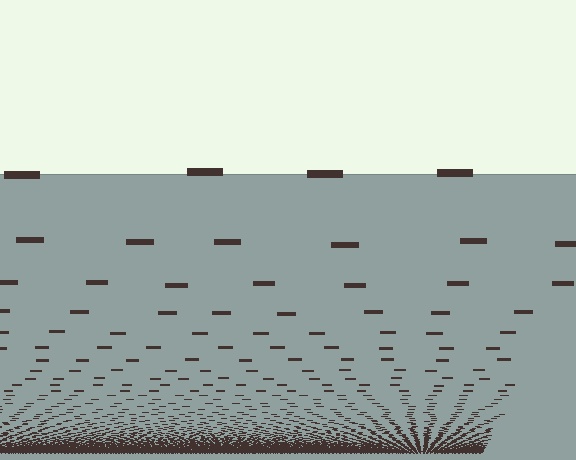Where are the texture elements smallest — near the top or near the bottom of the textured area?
Near the bottom.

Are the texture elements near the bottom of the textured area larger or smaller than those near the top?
Smaller. The gradient is inverted — elements near the bottom are smaller and denser.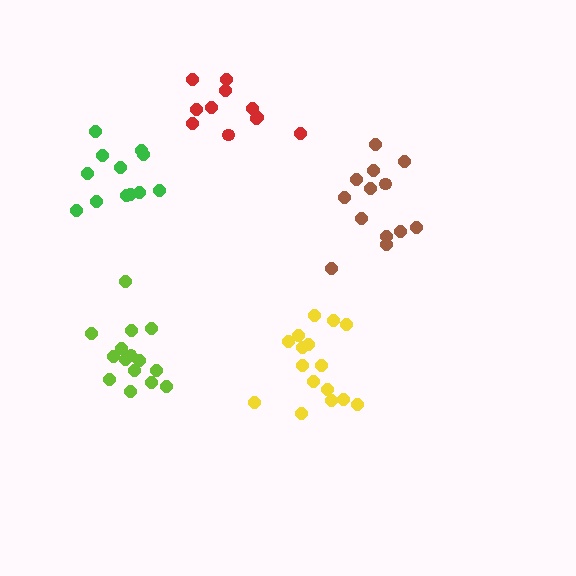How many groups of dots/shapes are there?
There are 5 groups.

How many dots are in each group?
Group 1: 13 dots, Group 2: 15 dots, Group 3: 12 dots, Group 4: 16 dots, Group 5: 11 dots (67 total).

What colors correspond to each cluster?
The clusters are colored: brown, lime, green, yellow, red.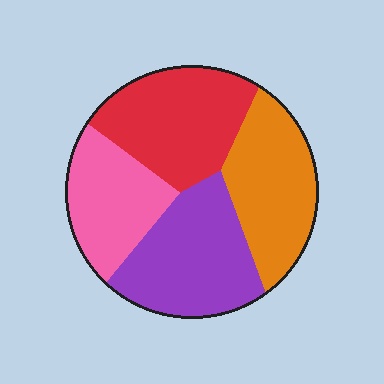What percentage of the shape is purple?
Purple covers about 30% of the shape.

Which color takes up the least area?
Pink, at roughly 20%.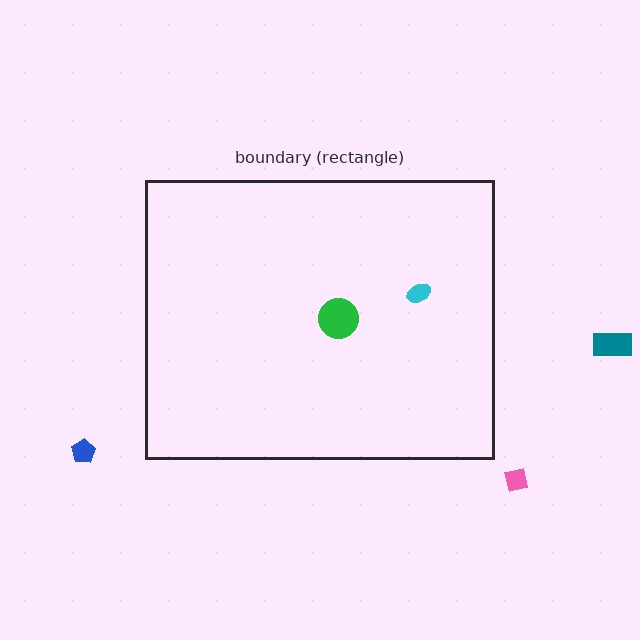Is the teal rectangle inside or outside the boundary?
Outside.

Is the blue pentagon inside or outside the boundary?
Outside.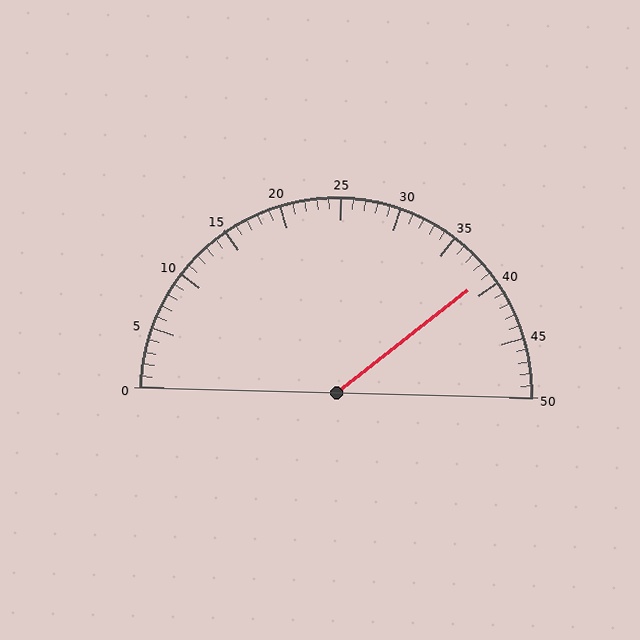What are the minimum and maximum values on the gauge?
The gauge ranges from 0 to 50.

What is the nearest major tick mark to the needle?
The nearest major tick mark is 40.